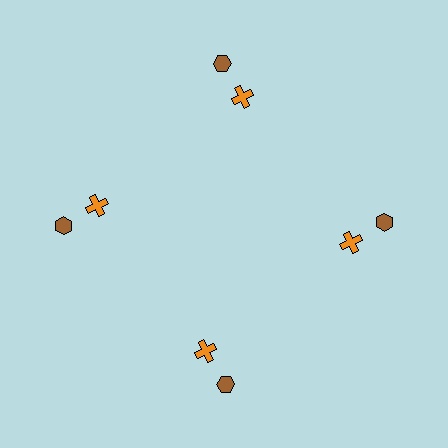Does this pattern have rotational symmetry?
Yes, this pattern has 4-fold rotational symmetry. It looks the same after rotating 90 degrees around the center.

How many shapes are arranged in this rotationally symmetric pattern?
There are 8 shapes, arranged in 4 groups of 2.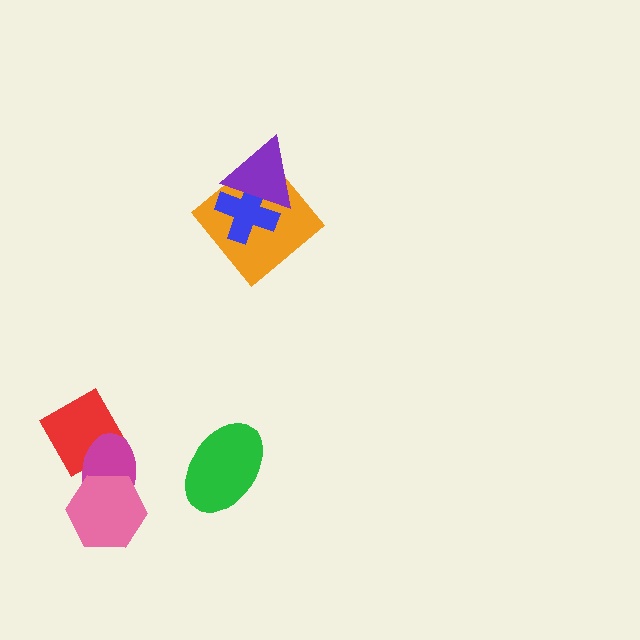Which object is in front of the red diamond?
The magenta ellipse is in front of the red diamond.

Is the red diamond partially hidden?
Yes, it is partially covered by another shape.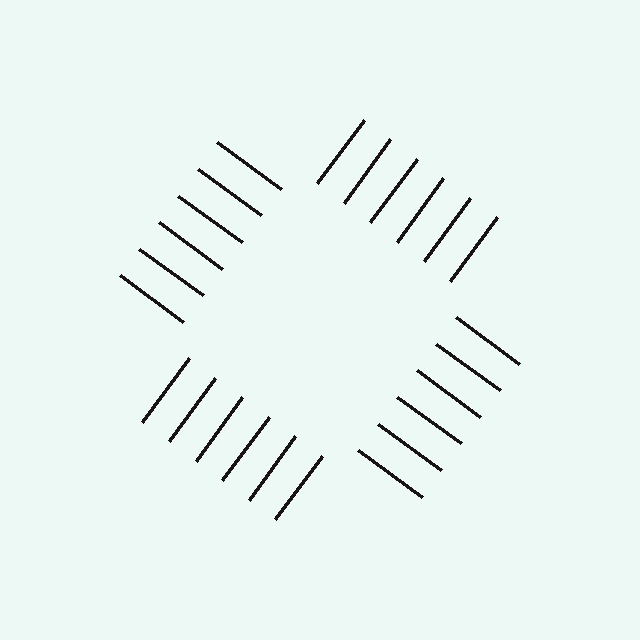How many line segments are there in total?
24 — 6 along each of the 4 edges.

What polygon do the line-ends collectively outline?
An illusory square — the line segments terminate on its edges but no continuous stroke is drawn.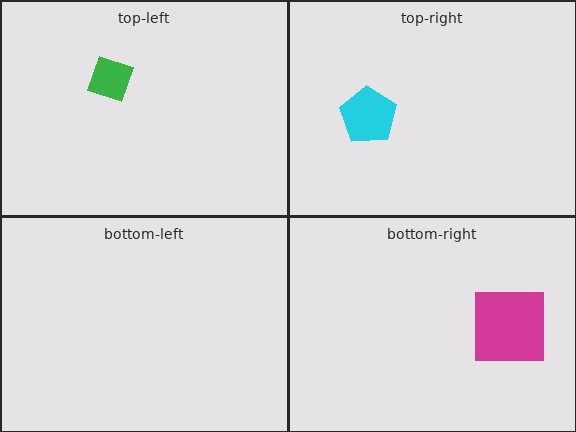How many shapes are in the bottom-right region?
1.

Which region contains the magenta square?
The bottom-right region.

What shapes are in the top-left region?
The green diamond.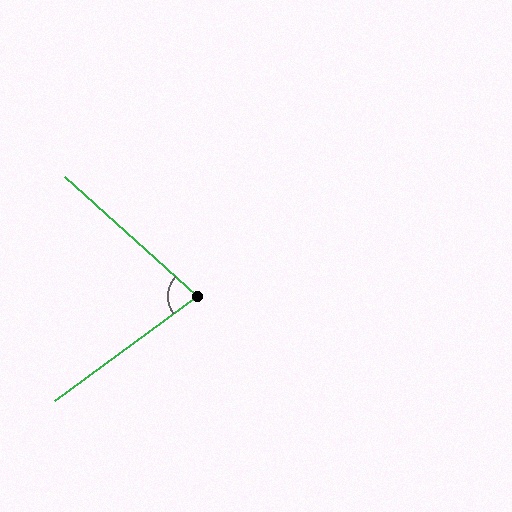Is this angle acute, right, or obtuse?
It is acute.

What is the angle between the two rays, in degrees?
Approximately 78 degrees.